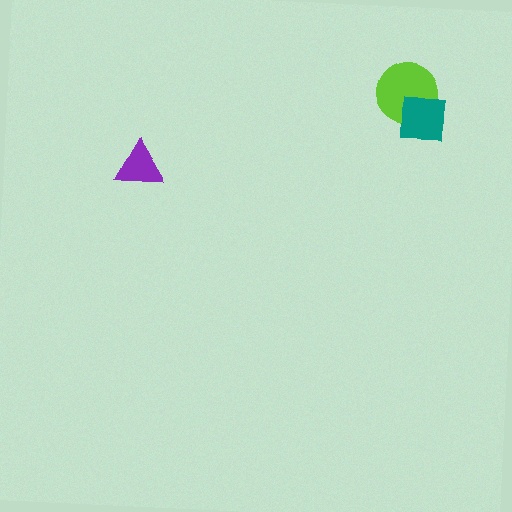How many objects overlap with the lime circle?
1 object overlaps with the lime circle.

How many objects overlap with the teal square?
1 object overlaps with the teal square.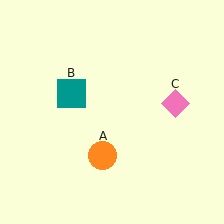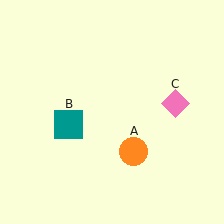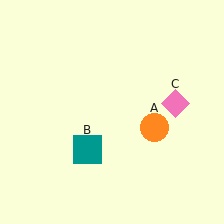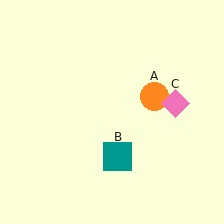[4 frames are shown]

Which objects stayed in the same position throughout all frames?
Pink diamond (object C) remained stationary.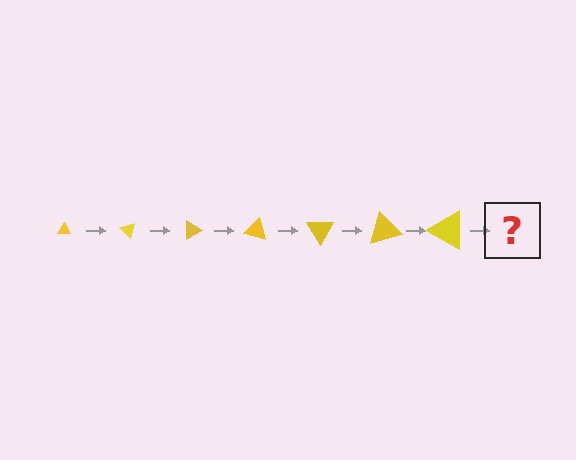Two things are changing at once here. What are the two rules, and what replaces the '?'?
The two rules are that the triangle grows larger each step and it rotates 45 degrees each step. The '?' should be a triangle, larger than the previous one and rotated 315 degrees from the start.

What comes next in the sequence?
The next element should be a triangle, larger than the previous one and rotated 315 degrees from the start.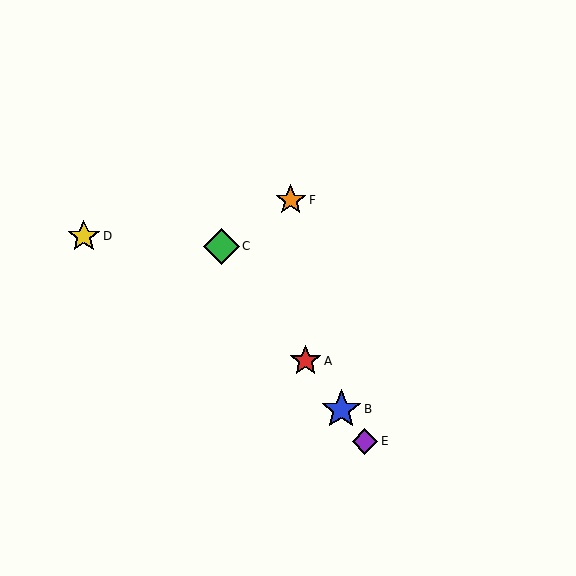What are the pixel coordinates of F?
Object F is at (291, 200).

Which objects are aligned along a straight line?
Objects A, B, C, E are aligned along a straight line.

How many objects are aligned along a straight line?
4 objects (A, B, C, E) are aligned along a straight line.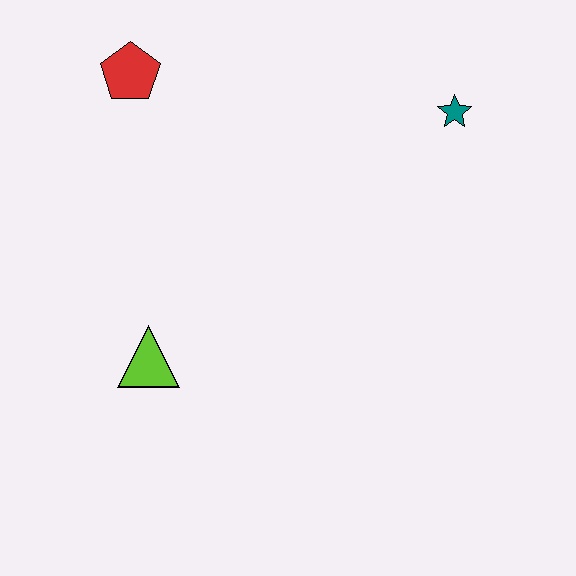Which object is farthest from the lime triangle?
The teal star is farthest from the lime triangle.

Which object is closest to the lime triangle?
The red pentagon is closest to the lime triangle.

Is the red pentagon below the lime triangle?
No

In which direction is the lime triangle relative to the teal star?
The lime triangle is to the left of the teal star.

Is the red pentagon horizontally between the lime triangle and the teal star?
No